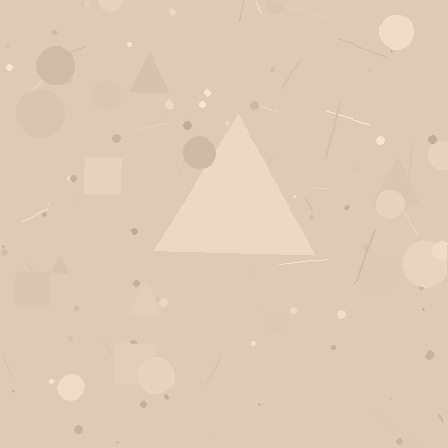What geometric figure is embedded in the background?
A triangle is embedded in the background.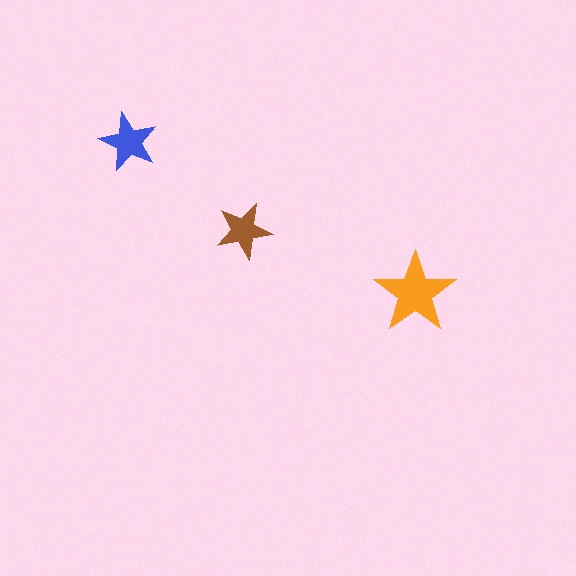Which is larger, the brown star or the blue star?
The blue one.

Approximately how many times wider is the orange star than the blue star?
About 1.5 times wider.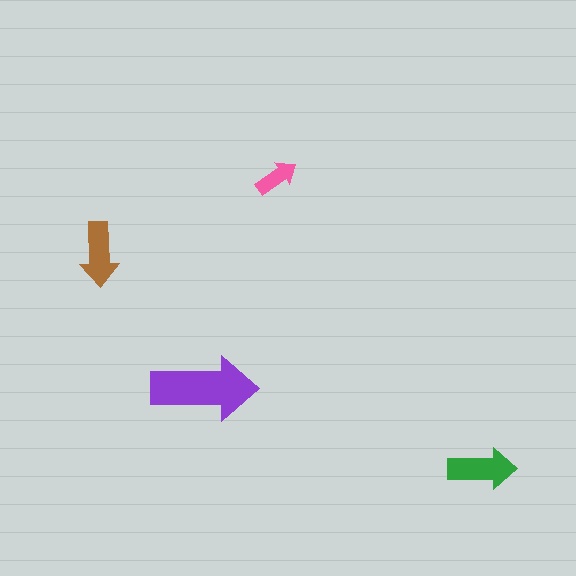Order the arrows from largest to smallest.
the purple one, the green one, the brown one, the pink one.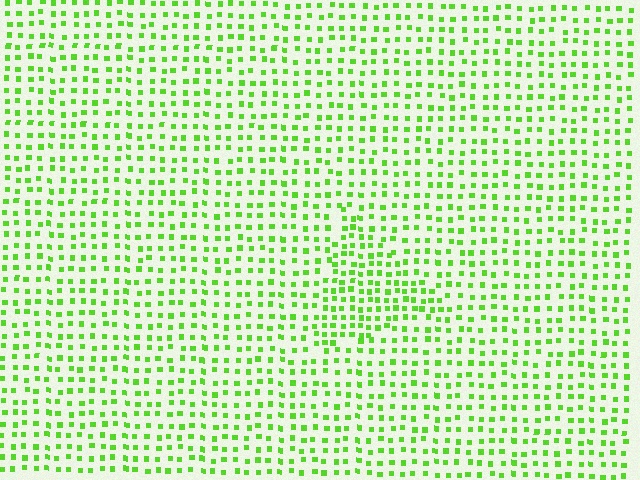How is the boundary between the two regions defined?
The boundary is defined by a change in element density (approximately 1.5x ratio). All elements are the same color, size, and shape.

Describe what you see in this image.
The image contains small lime elements arranged at two different densities. A triangle-shaped region is visible where the elements are more densely packed than the surrounding area.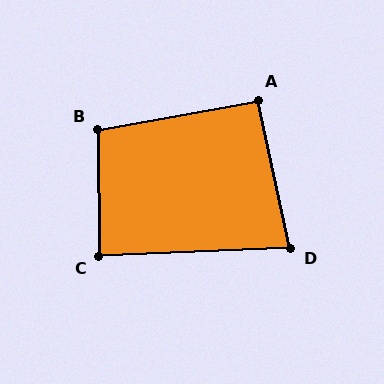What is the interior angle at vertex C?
Approximately 88 degrees (approximately right).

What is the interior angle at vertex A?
Approximately 92 degrees (approximately right).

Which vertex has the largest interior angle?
B, at approximately 100 degrees.